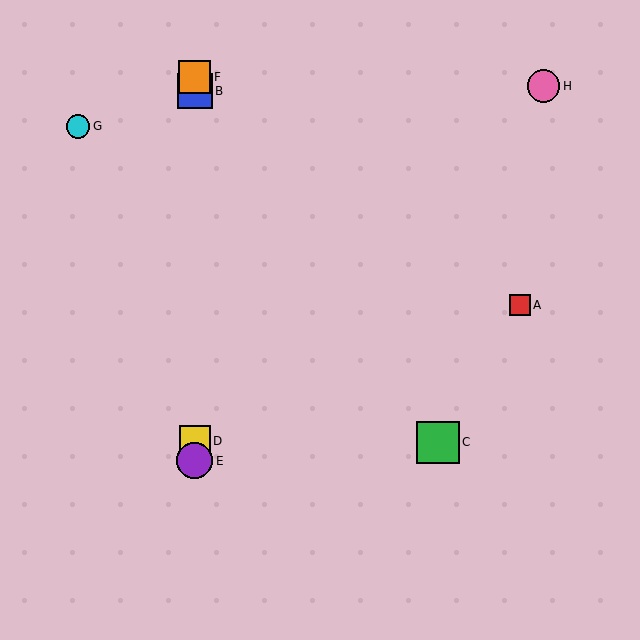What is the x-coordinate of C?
Object C is at x≈438.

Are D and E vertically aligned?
Yes, both are at x≈195.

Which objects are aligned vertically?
Objects B, D, E, F are aligned vertically.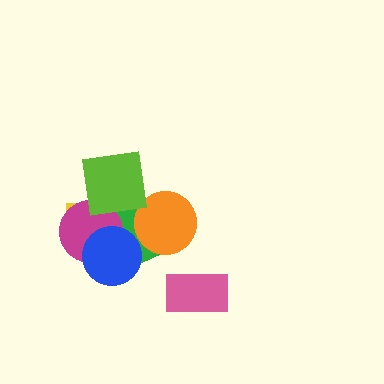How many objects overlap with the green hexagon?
5 objects overlap with the green hexagon.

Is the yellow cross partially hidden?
Yes, it is partially covered by another shape.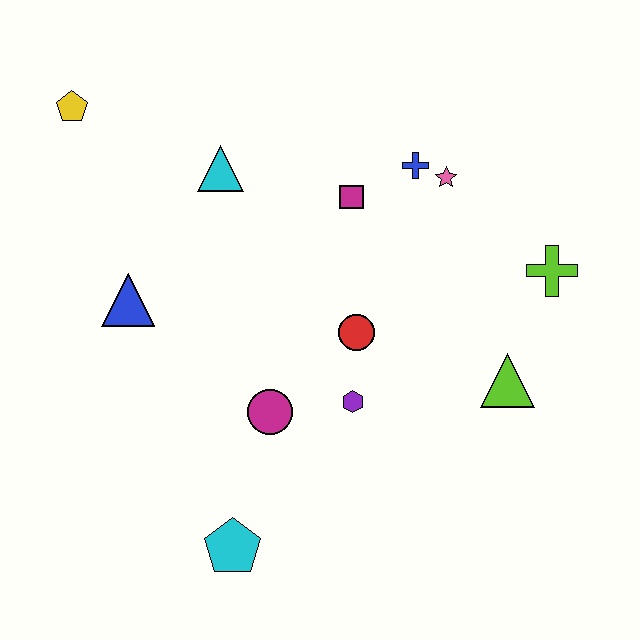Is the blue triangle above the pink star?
No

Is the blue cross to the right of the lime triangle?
No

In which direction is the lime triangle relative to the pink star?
The lime triangle is below the pink star.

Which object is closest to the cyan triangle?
The magenta square is closest to the cyan triangle.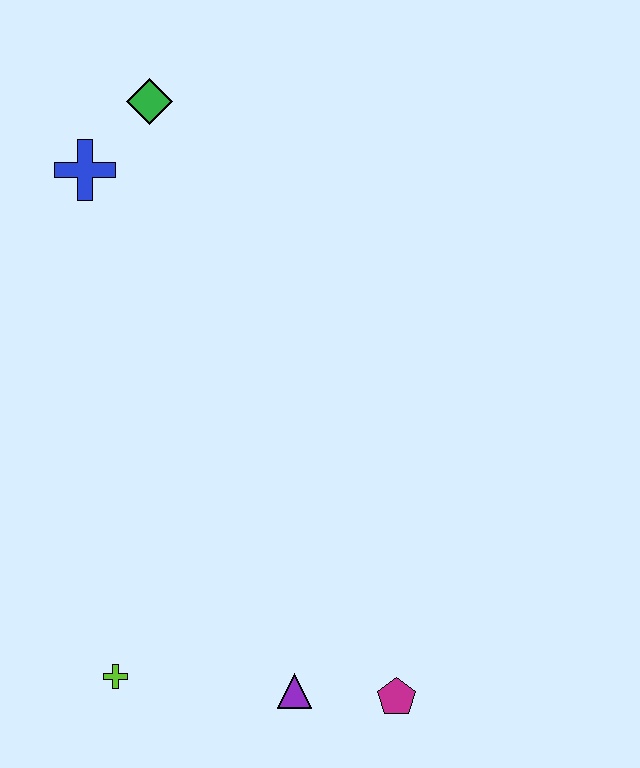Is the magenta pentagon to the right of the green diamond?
Yes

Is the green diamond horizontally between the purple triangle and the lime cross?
Yes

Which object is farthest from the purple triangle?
The green diamond is farthest from the purple triangle.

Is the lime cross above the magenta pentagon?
Yes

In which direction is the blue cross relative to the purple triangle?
The blue cross is above the purple triangle.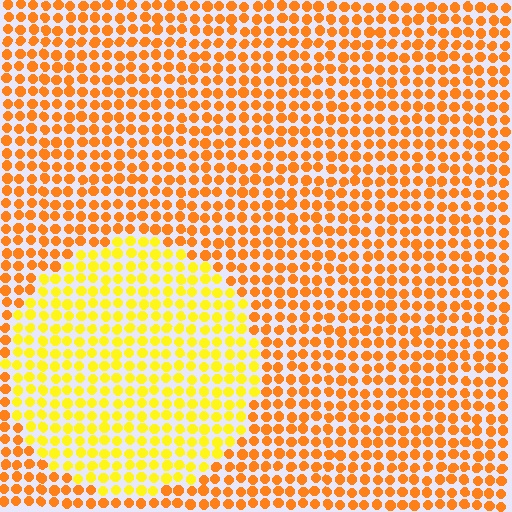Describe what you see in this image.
The image is filled with small orange elements in a uniform arrangement. A circle-shaped region is visible where the elements are tinted to a slightly different hue, forming a subtle color boundary.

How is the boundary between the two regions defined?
The boundary is defined purely by a slight shift in hue (about 31 degrees). Spacing, size, and orientation are identical on both sides.